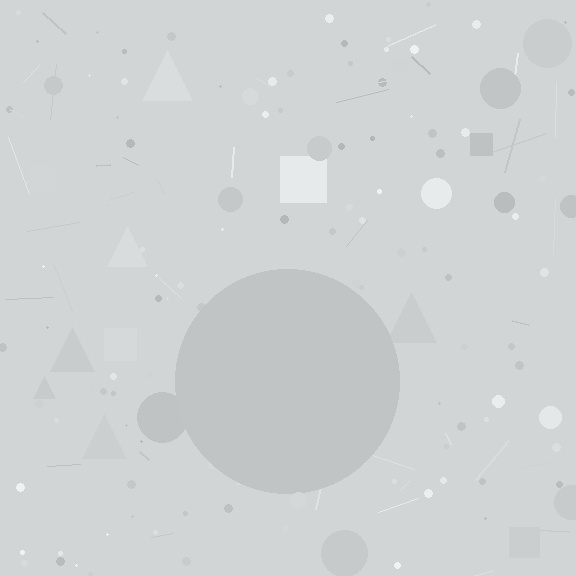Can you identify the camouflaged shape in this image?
The camouflaged shape is a circle.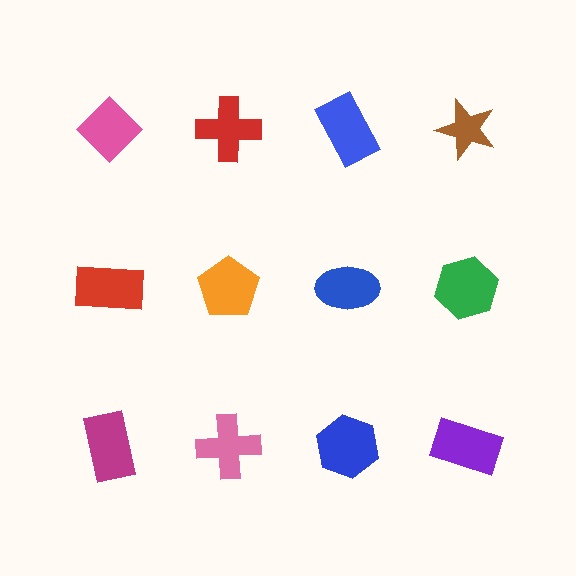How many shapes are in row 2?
4 shapes.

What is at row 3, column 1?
A magenta rectangle.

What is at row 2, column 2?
An orange pentagon.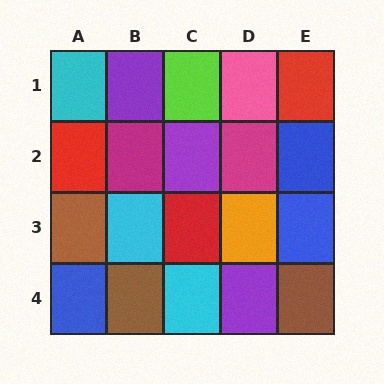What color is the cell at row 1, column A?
Cyan.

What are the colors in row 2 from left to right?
Red, magenta, purple, magenta, blue.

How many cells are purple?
3 cells are purple.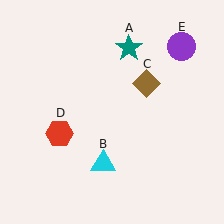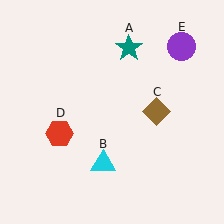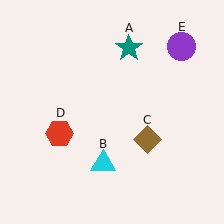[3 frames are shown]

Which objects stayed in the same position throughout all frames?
Teal star (object A) and cyan triangle (object B) and red hexagon (object D) and purple circle (object E) remained stationary.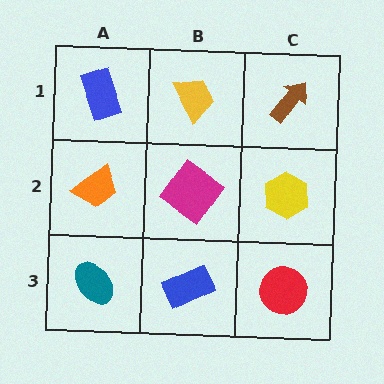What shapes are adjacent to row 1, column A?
An orange trapezoid (row 2, column A), a yellow trapezoid (row 1, column B).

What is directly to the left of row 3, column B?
A teal ellipse.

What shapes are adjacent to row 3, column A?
An orange trapezoid (row 2, column A), a blue rectangle (row 3, column B).